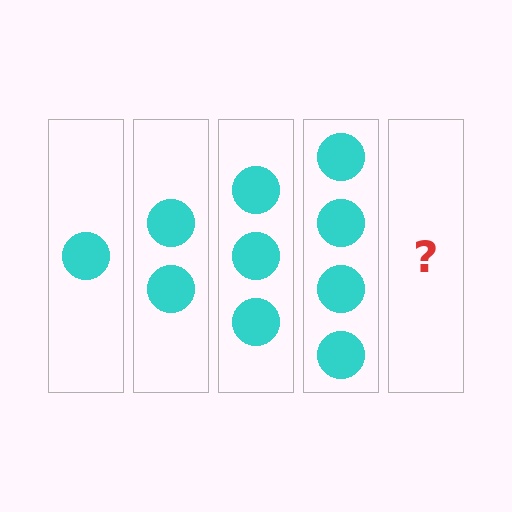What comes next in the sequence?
The next element should be 5 circles.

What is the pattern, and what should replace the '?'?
The pattern is that each step adds one more circle. The '?' should be 5 circles.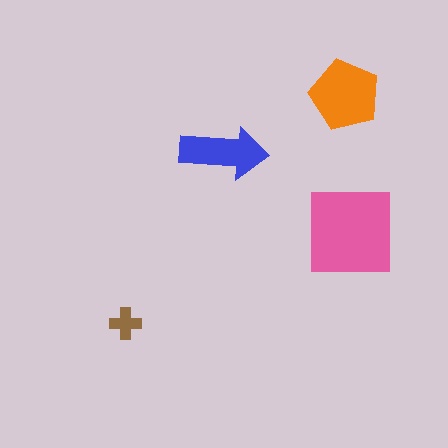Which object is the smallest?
The brown cross.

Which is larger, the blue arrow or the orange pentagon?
The orange pentagon.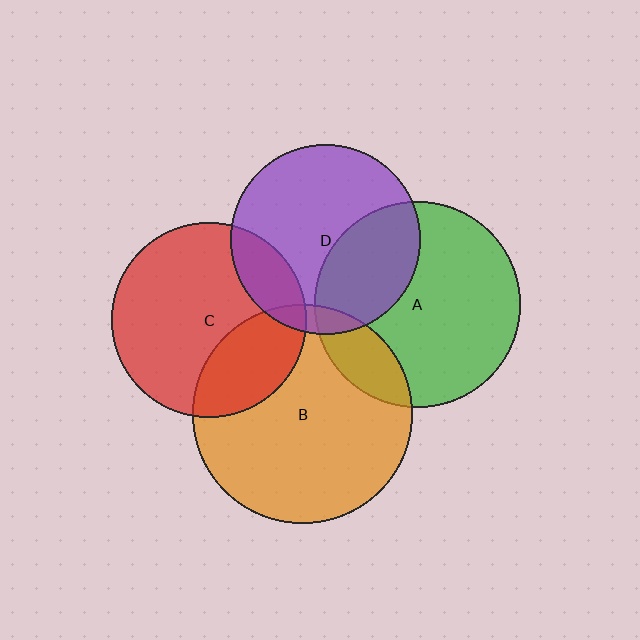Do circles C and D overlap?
Yes.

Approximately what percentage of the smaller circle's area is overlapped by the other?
Approximately 15%.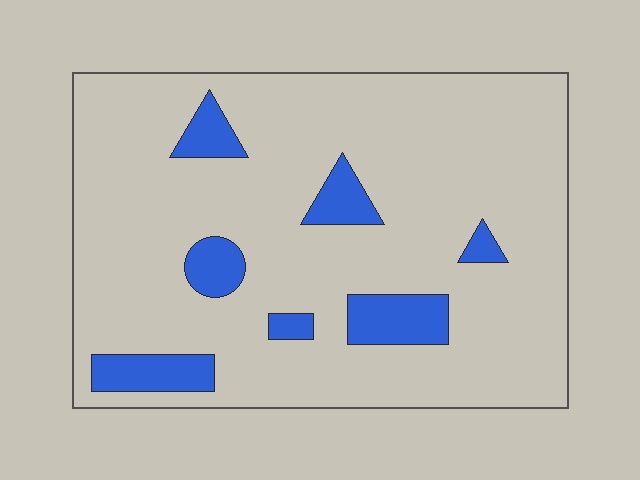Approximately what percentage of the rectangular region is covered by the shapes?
Approximately 15%.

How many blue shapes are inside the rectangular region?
7.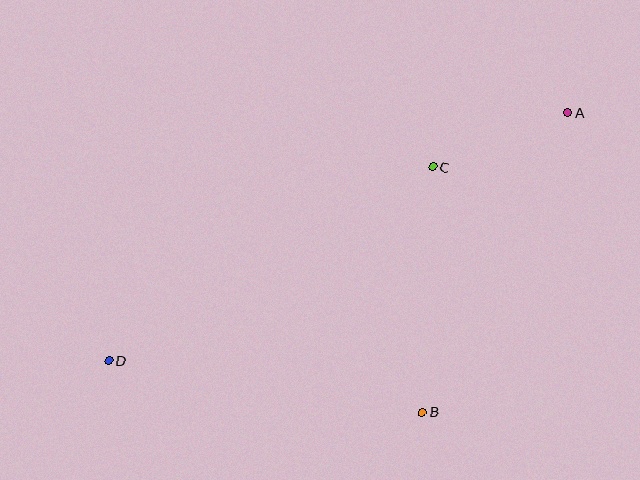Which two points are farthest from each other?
Points A and D are farthest from each other.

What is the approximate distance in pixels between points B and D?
The distance between B and D is approximately 318 pixels.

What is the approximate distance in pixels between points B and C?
The distance between B and C is approximately 246 pixels.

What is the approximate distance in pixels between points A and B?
The distance between A and B is approximately 333 pixels.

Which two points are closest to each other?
Points A and C are closest to each other.